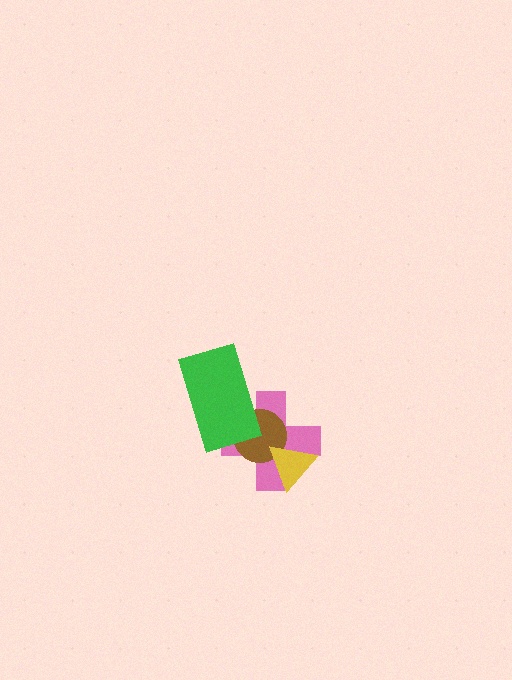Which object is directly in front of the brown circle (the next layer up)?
The yellow triangle is directly in front of the brown circle.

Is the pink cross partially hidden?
Yes, it is partially covered by another shape.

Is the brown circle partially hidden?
Yes, it is partially covered by another shape.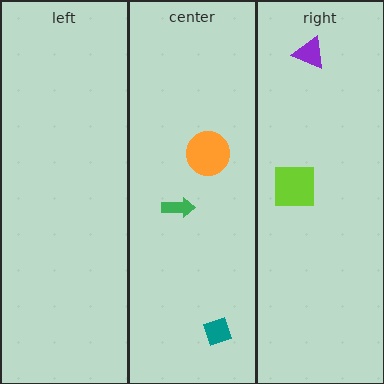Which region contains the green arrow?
The center region.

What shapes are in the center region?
The green arrow, the teal diamond, the orange circle.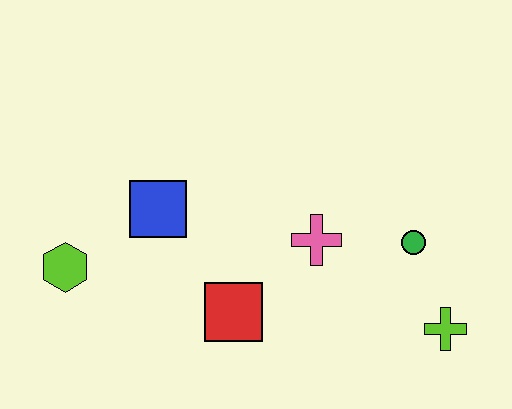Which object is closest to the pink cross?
The green circle is closest to the pink cross.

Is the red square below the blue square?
Yes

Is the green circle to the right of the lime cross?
No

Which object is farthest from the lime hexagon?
The lime cross is farthest from the lime hexagon.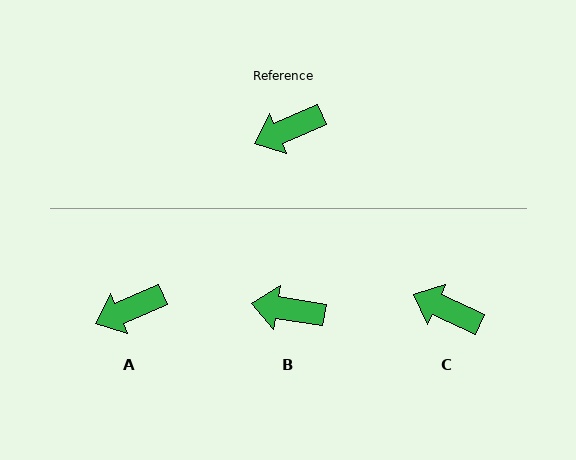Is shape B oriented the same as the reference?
No, it is off by about 33 degrees.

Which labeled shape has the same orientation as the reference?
A.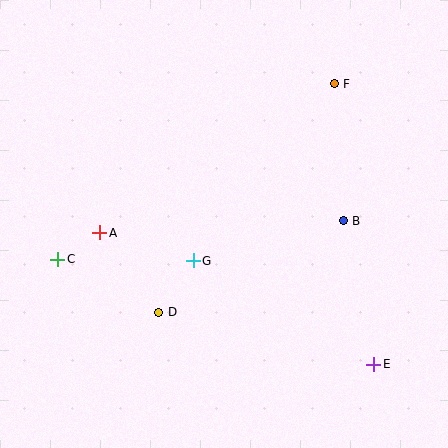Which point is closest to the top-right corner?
Point F is closest to the top-right corner.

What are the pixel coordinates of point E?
Point E is at (374, 364).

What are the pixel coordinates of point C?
Point C is at (58, 259).